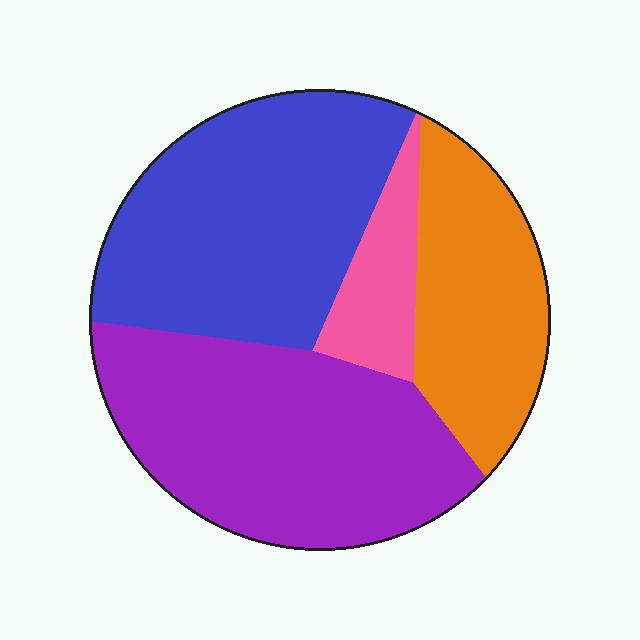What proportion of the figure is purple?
Purple covers 36% of the figure.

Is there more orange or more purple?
Purple.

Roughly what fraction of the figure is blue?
Blue takes up about one third (1/3) of the figure.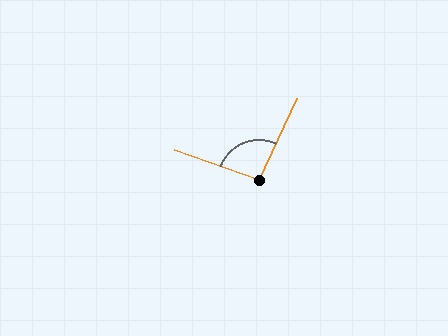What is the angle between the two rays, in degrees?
Approximately 96 degrees.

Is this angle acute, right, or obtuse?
It is obtuse.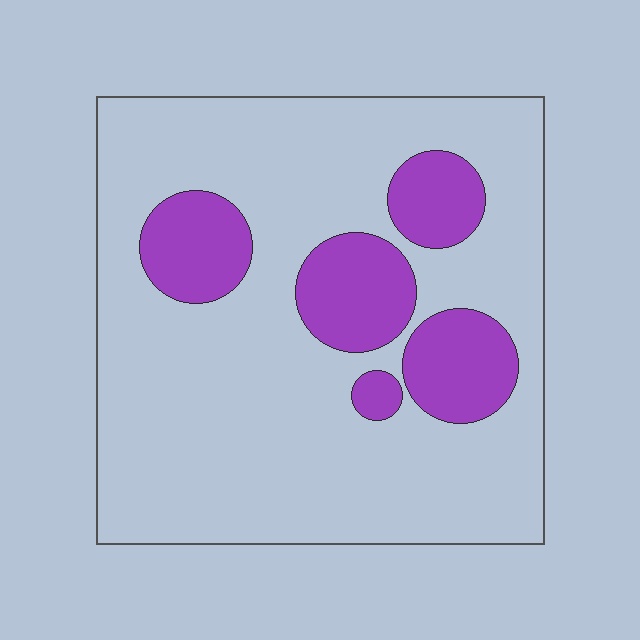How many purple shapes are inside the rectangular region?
5.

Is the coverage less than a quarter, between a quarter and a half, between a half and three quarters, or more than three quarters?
Less than a quarter.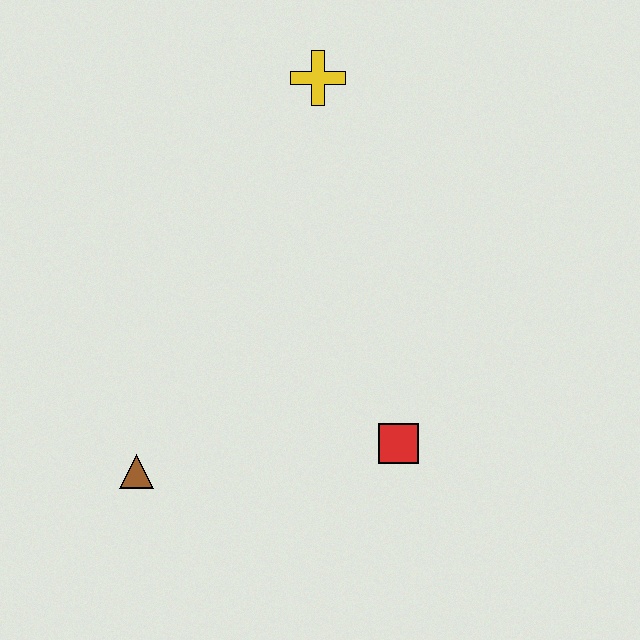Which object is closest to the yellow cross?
The red square is closest to the yellow cross.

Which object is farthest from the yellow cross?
The brown triangle is farthest from the yellow cross.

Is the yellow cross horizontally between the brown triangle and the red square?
Yes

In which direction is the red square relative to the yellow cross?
The red square is below the yellow cross.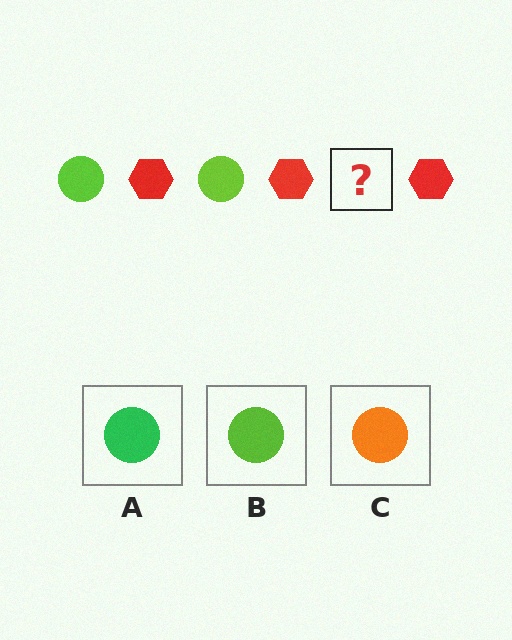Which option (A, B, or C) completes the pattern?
B.